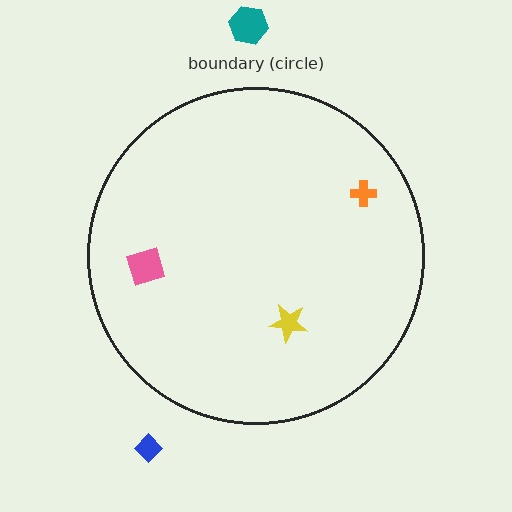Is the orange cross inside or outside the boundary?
Inside.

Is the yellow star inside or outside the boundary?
Inside.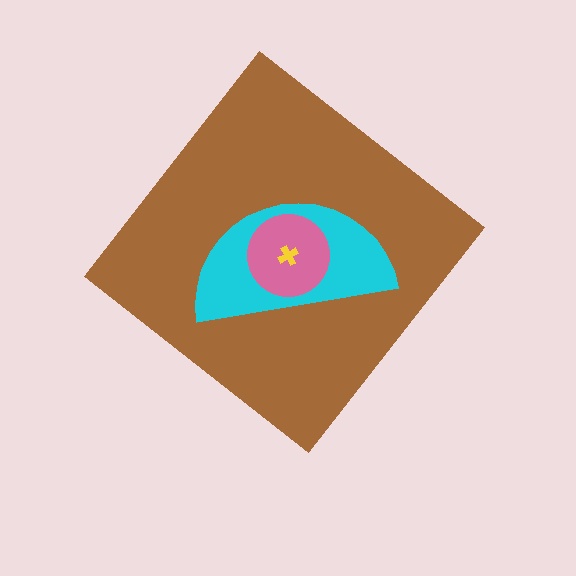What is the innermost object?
The yellow cross.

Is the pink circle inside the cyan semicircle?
Yes.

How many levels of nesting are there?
4.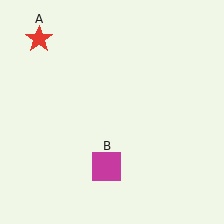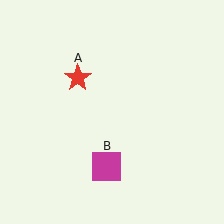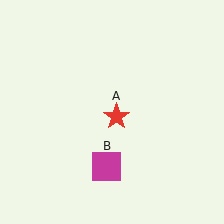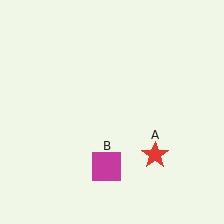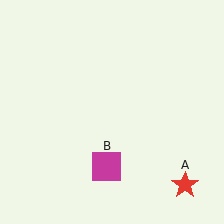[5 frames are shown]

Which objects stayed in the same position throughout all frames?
Magenta square (object B) remained stationary.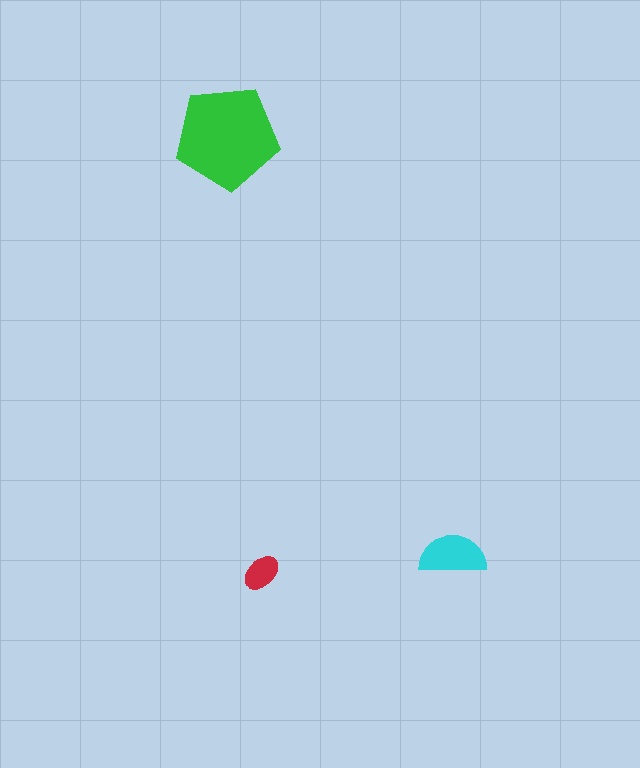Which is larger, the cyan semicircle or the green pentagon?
The green pentagon.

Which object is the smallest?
The red ellipse.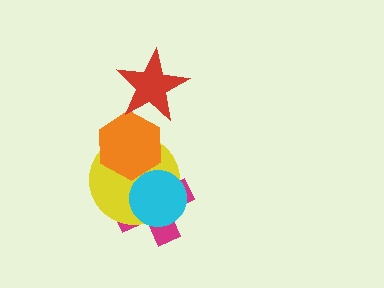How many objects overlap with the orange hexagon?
3 objects overlap with the orange hexagon.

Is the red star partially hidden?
No, no other shape covers it.